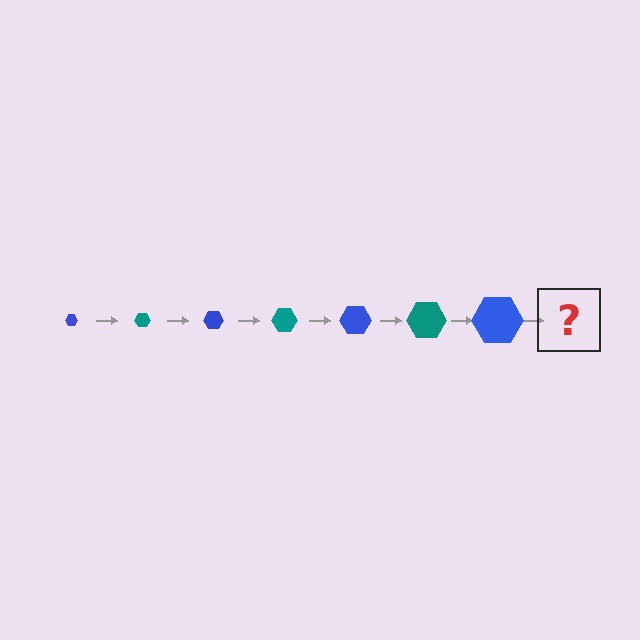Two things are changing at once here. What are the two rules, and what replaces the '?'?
The two rules are that the hexagon grows larger each step and the color cycles through blue and teal. The '?' should be a teal hexagon, larger than the previous one.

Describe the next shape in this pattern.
It should be a teal hexagon, larger than the previous one.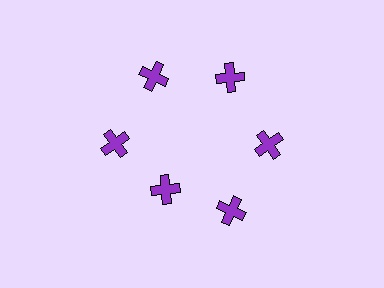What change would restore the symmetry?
The symmetry would be restored by moving it outward, back onto the ring so that all 6 crosses sit at equal angles and equal distance from the center.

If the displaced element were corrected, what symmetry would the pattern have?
It would have 6-fold rotational symmetry — the pattern would map onto itself every 60 degrees.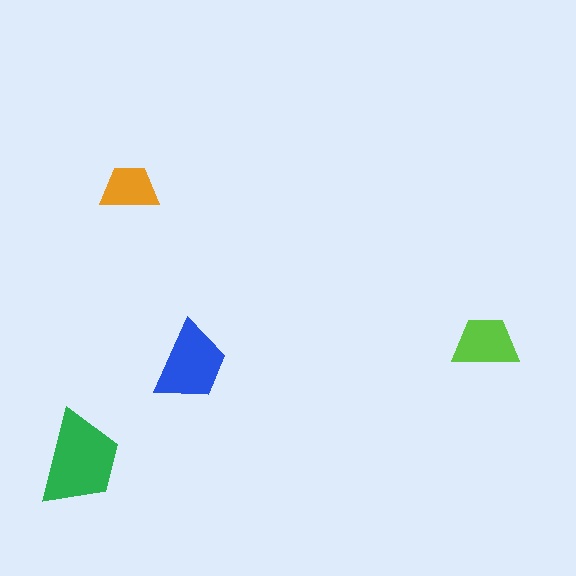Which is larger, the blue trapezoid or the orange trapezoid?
The blue one.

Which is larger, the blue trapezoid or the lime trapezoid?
The blue one.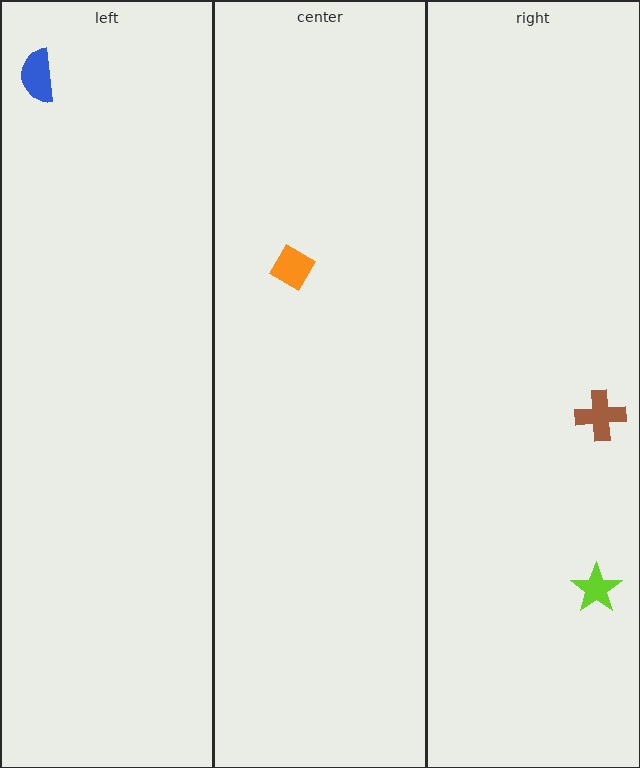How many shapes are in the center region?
1.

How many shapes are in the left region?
1.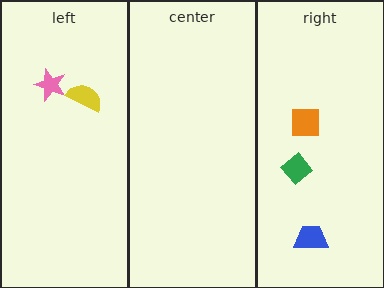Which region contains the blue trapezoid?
The right region.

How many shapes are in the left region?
2.